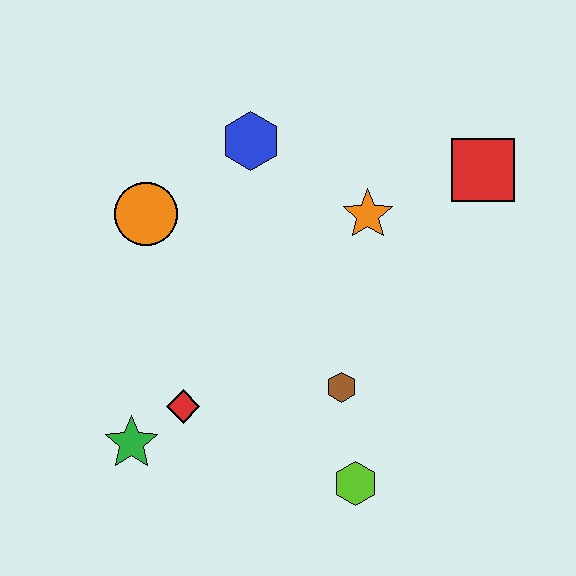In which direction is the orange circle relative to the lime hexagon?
The orange circle is above the lime hexagon.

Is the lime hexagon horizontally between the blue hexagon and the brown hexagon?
No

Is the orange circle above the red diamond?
Yes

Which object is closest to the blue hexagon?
The orange circle is closest to the blue hexagon.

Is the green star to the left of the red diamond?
Yes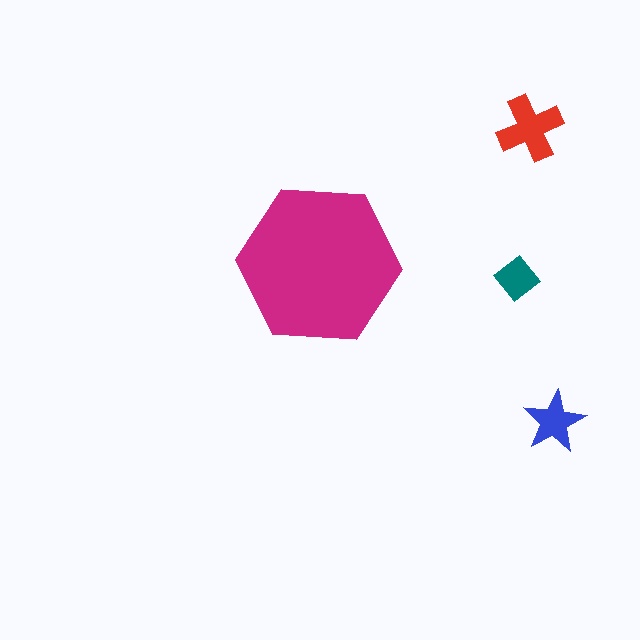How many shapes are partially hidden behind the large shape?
0 shapes are partially hidden.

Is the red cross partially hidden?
No, the red cross is fully visible.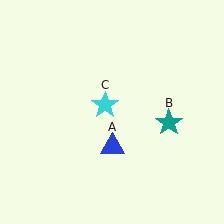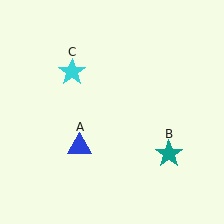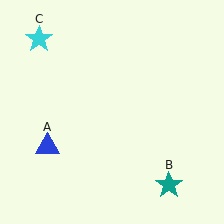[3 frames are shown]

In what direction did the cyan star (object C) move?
The cyan star (object C) moved up and to the left.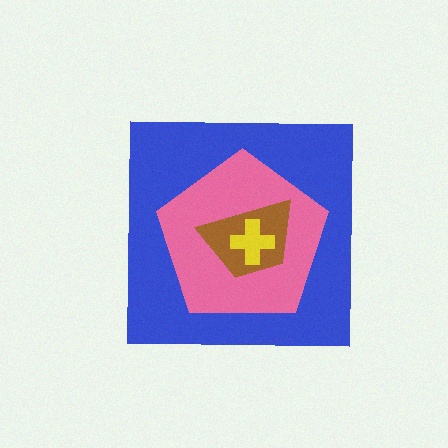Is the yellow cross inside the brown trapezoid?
Yes.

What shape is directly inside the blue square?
The pink pentagon.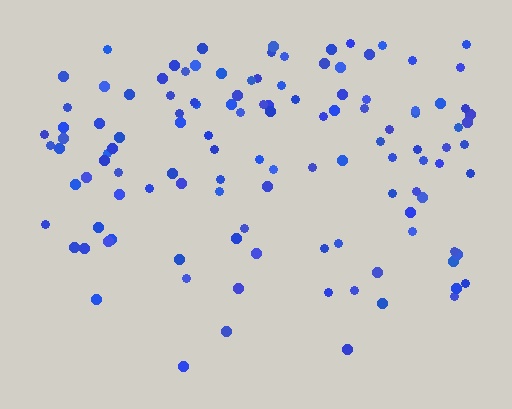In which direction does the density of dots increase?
From bottom to top, with the top side densest.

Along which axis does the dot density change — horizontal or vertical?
Vertical.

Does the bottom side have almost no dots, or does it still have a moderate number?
Still a moderate number, just noticeably fewer than the top.